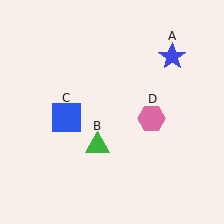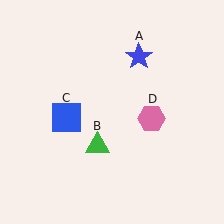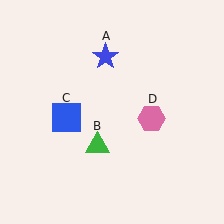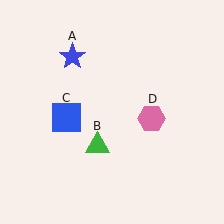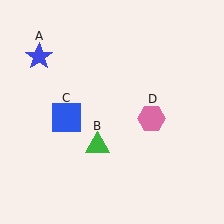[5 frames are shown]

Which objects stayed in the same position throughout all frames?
Green triangle (object B) and blue square (object C) and pink hexagon (object D) remained stationary.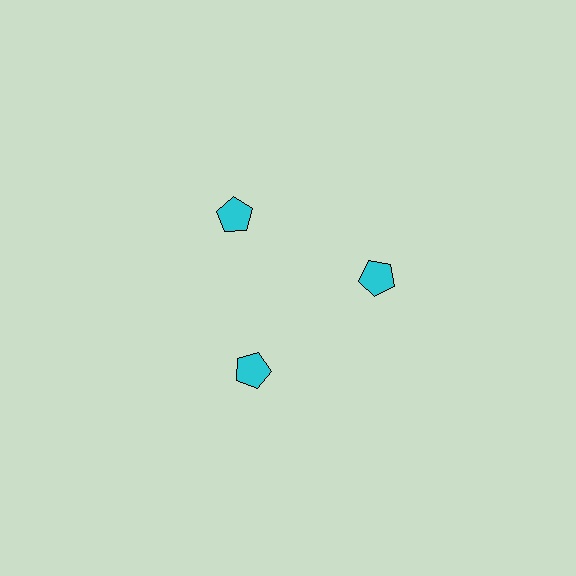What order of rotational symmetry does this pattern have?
This pattern has 3-fold rotational symmetry.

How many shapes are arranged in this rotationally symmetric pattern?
There are 3 shapes, arranged in 3 groups of 1.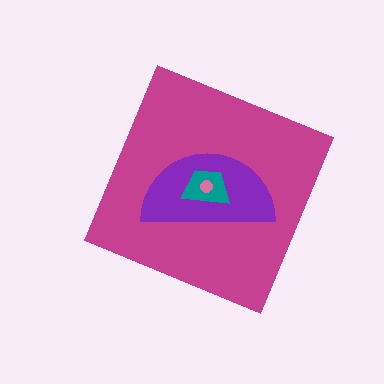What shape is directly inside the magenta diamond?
The purple semicircle.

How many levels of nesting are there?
4.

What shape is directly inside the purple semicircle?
The teal trapezoid.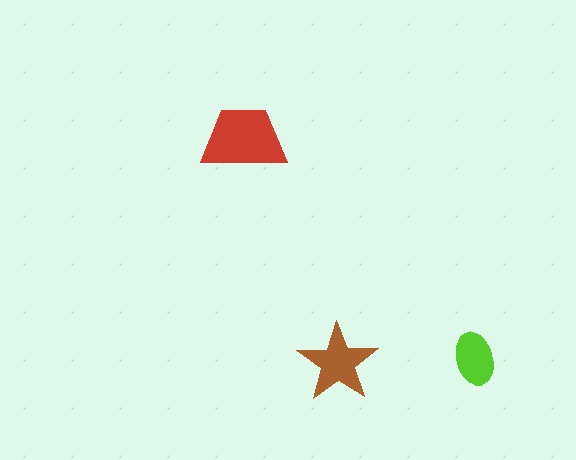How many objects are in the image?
There are 3 objects in the image.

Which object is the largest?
The red trapezoid.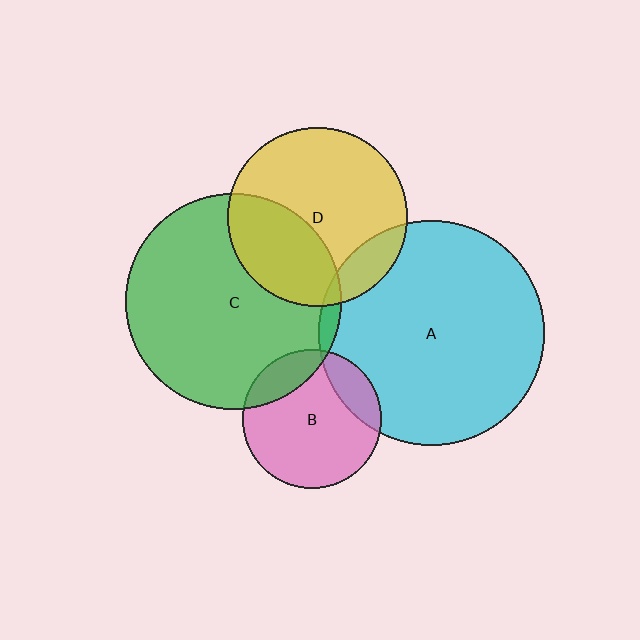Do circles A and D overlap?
Yes.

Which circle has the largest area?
Circle A (cyan).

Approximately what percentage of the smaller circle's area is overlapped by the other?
Approximately 15%.